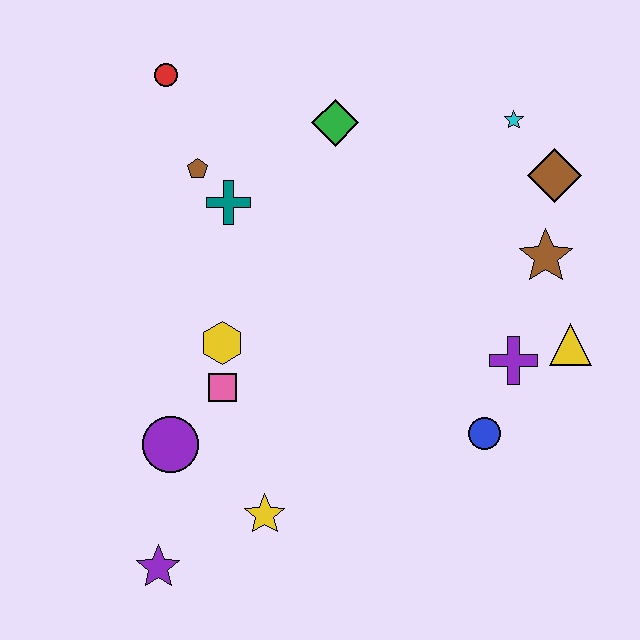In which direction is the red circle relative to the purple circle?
The red circle is above the purple circle.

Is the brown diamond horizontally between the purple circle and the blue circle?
No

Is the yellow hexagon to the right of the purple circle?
Yes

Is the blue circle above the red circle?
No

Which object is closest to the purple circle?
The pink square is closest to the purple circle.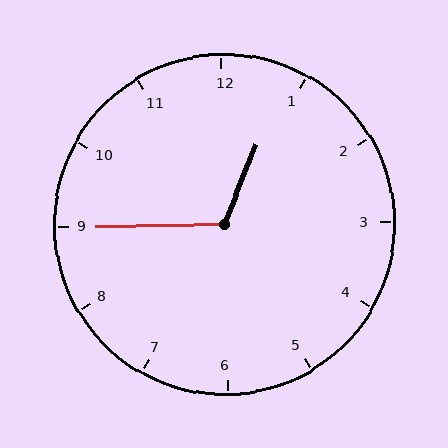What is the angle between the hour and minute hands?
Approximately 112 degrees.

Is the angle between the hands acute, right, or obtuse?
It is obtuse.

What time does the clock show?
12:45.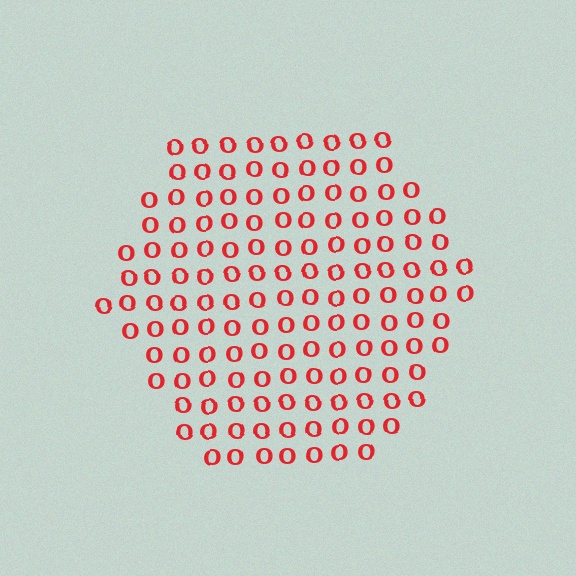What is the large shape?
The large shape is a hexagon.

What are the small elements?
The small elements are letter O's.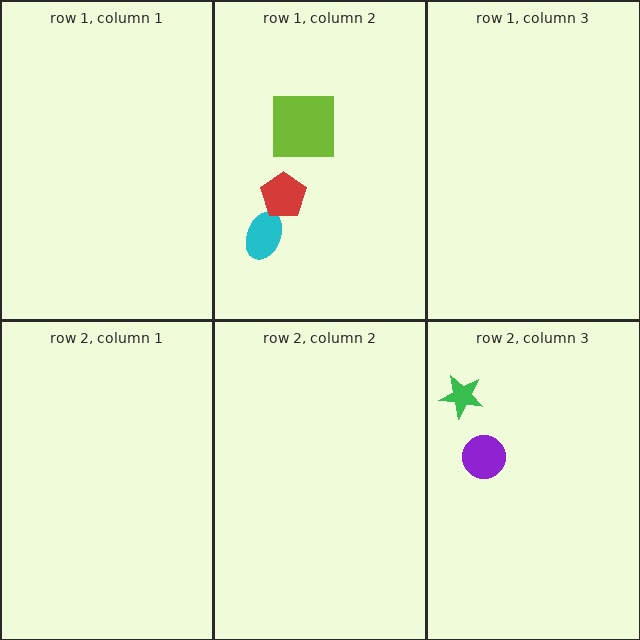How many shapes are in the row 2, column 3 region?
2.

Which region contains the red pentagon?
The row 1, column 2 region.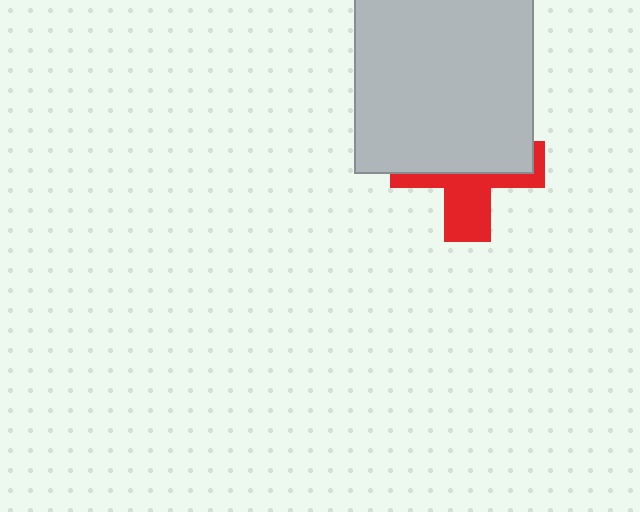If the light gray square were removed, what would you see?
You would see the complete red cross.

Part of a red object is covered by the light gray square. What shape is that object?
It is a cross.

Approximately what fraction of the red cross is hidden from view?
Roughly 58% of the red cross is hidden behind the light gray square.